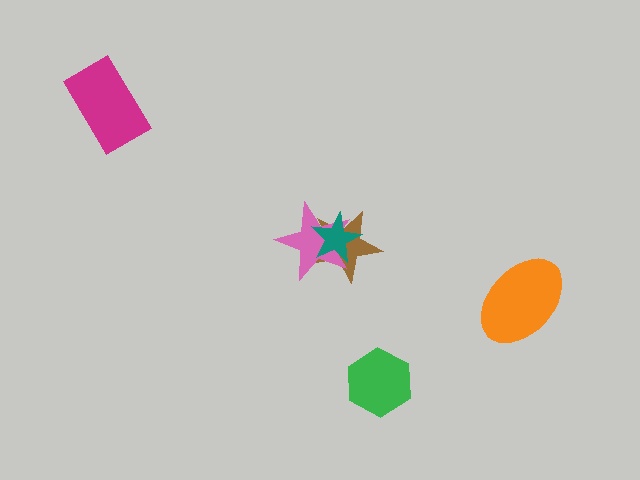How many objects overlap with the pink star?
2 objects overlap with the pink star.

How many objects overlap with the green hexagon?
0 objects overlap with the green hexagon.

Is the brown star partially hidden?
Yes, it is partially covered by another shape.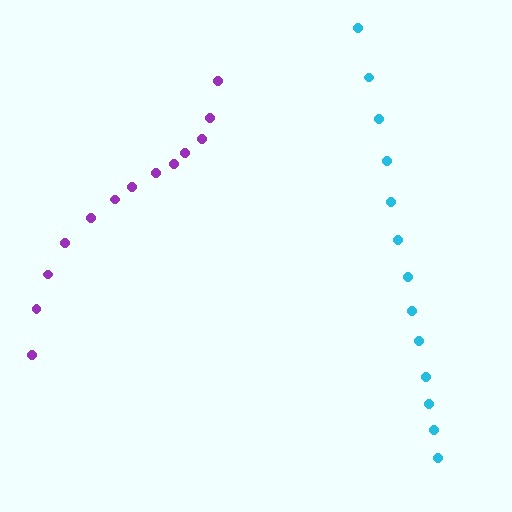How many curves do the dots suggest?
There are 2 distinct paths.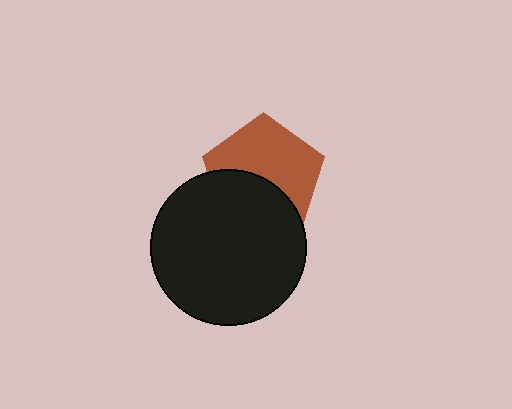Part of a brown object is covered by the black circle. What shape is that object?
It is a pentagon.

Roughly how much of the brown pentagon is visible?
About half of it is visible (roughly 58%).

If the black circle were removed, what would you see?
You would see the complete brown pentagon.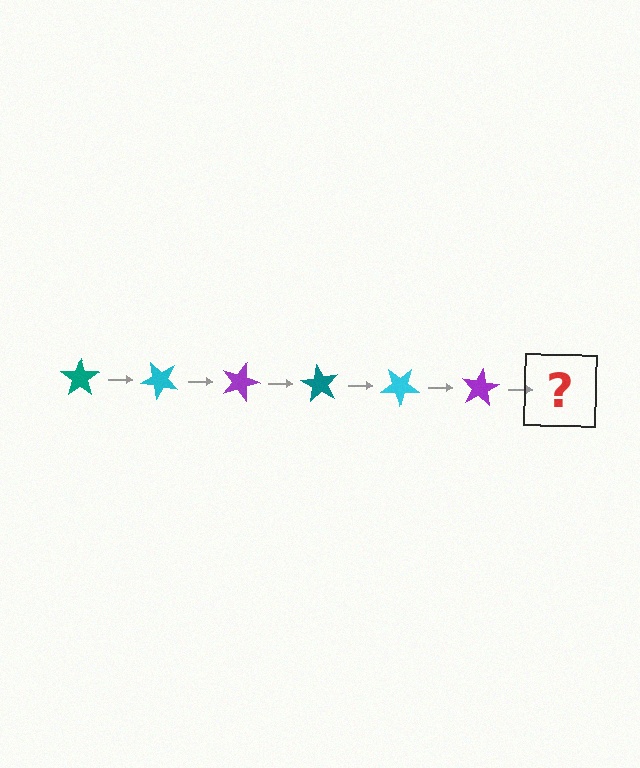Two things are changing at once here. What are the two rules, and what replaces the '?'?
The two rules are that it rotates 45 degrees each step and the color cycles through teal, cyan, and purple. The '?' should be a teal star, rotated 270 degrees from the start.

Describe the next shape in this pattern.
It should be a teal star, rotated 270 degrees from the start.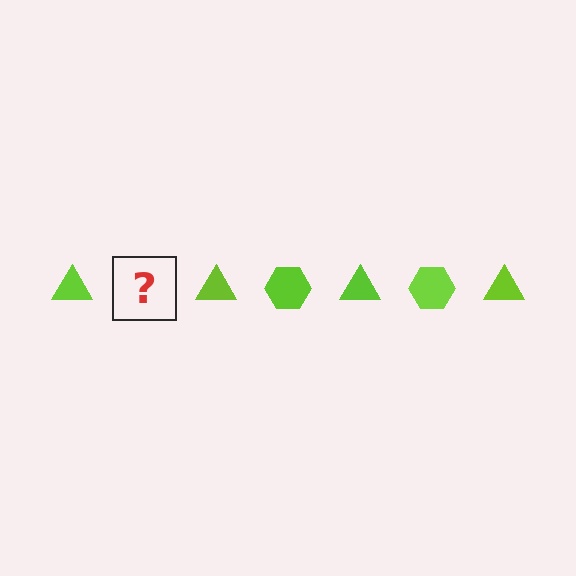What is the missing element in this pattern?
The missing element is a lime hexagon.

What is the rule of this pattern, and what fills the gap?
The rule is that the pattern cycles through triangle, hexagon shapes in lime. The gap should be filled with a lime hexagon.